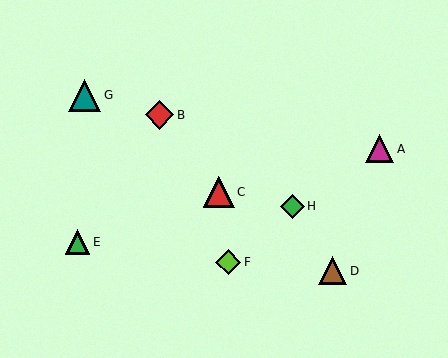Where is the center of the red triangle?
The center of the red triangle is at (219, 192).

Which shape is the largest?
The teal triangle (labeled G) is the largest.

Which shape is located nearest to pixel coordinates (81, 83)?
The teal triangle (labeled G) at (85, 95) is nearest to that location.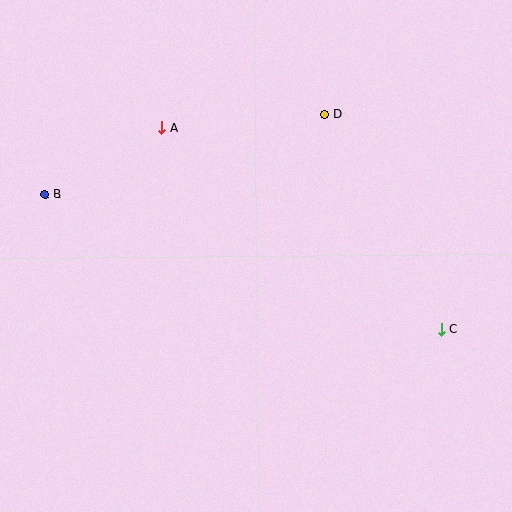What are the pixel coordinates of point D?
Point D is at (325, 115).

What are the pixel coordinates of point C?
Point C is at (441, 330).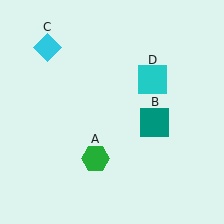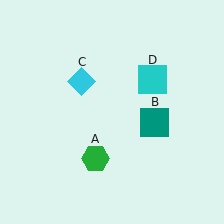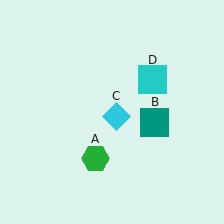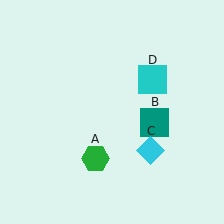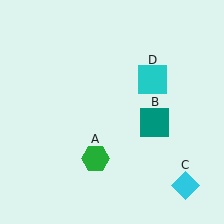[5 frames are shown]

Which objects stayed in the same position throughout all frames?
Green hexagon (object A) and teal square (object B) and cyan square (object D) remained stationary.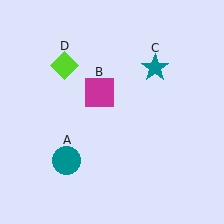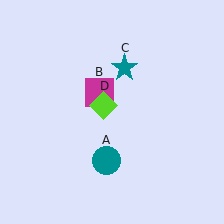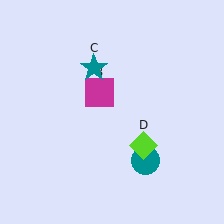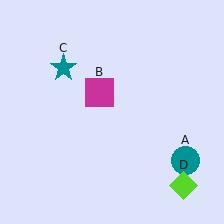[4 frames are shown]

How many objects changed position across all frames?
3 objects changed position: teal circle (object A), teal star (object C), lime diamond (object D).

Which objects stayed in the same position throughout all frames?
Magenta square (object B) remained stationary.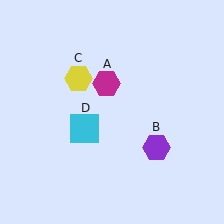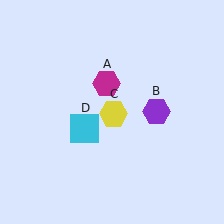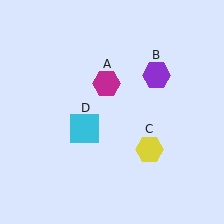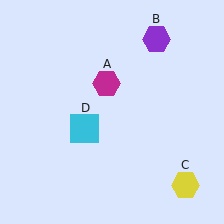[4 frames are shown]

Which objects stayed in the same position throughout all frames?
Magenta hexagon (object A) and cyan square (object D) remained stationary.